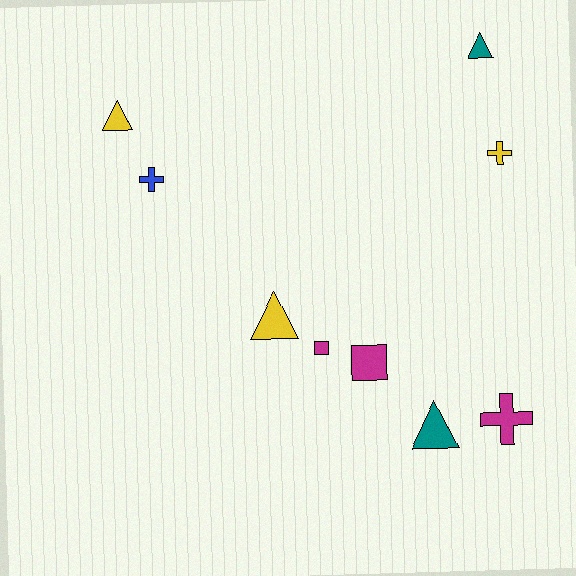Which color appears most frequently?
Yellow, with 3 objects.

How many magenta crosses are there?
There is 1 magenta cross.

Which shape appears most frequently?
Triangle, with 4 objects.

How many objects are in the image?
There are 9 objects.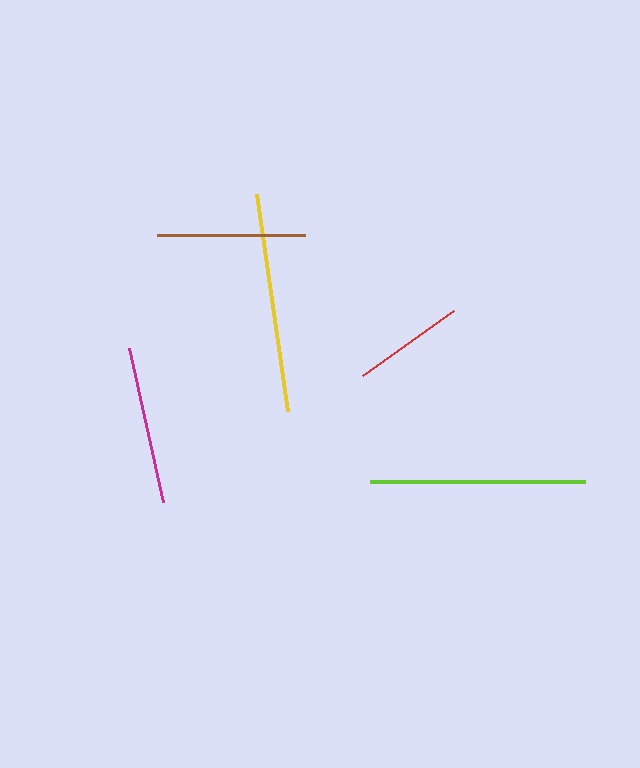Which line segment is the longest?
The yellow line is the longest at approximately 219 pixels.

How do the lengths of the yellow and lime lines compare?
The yellow and lime lines are approximately the same length.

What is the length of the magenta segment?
The magenta segment is approximately 158 pixels long.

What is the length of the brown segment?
The brown segment is approximately 147 pixels long.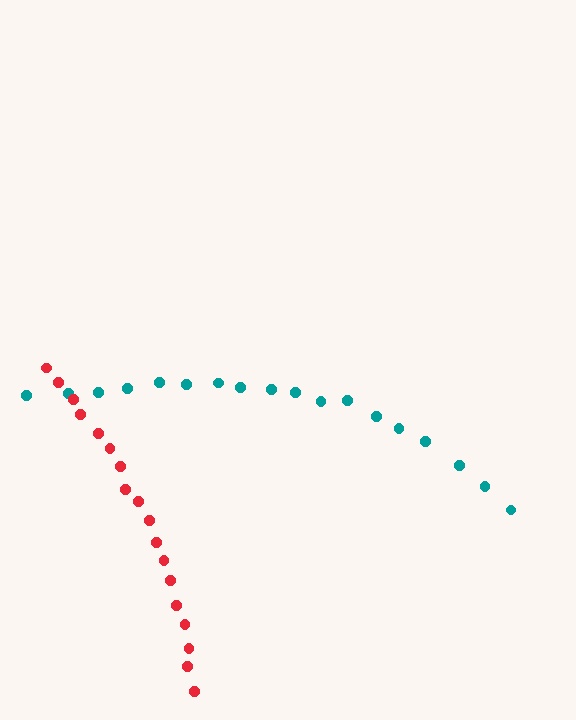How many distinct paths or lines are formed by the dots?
There are 2 distinct paths.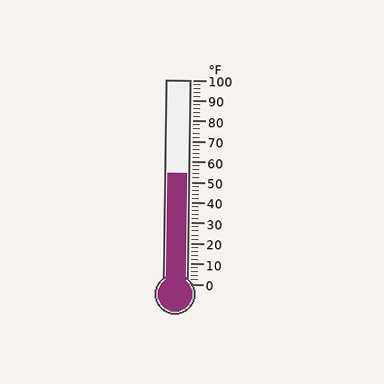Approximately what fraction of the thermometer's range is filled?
The thermometer is filled to approximately 55% of its range.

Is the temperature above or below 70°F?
The temperature is below 70°F.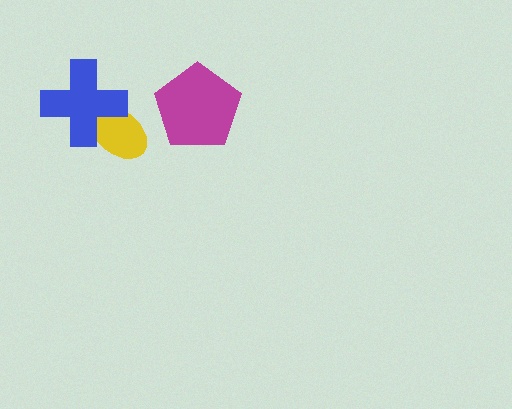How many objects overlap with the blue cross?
1 object overlaps with the blue cross.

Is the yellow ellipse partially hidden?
Yes, it is partially covered by another shape.